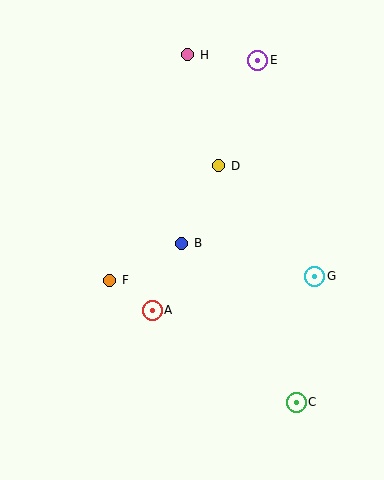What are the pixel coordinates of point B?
Point B is at (182, 243).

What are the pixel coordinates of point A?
Point A is at (152, 310).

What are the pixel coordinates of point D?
Point D is at (219, 166).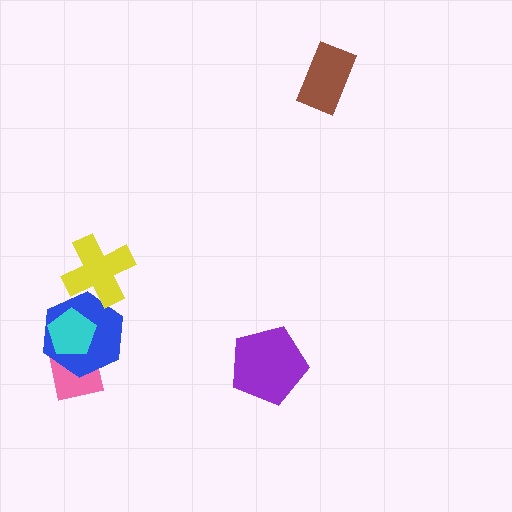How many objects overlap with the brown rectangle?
0 objects overlap with the brown rectangle.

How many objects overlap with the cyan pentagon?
2 objects overlap with the cyan pentagon.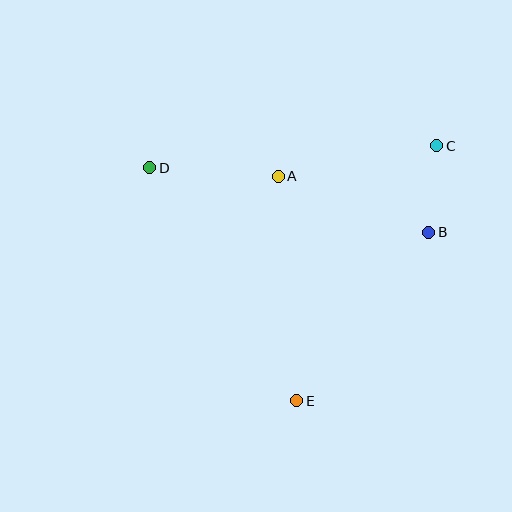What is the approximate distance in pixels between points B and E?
The distance between B and E is approximately 214 pixels.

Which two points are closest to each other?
Points B and C are closest to each other.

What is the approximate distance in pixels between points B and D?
The distance between B and D is approximately 287 pixels.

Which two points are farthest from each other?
Points C and E are farthest from each other.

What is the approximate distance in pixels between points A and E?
The distance between A and E is approximately 225 pixels.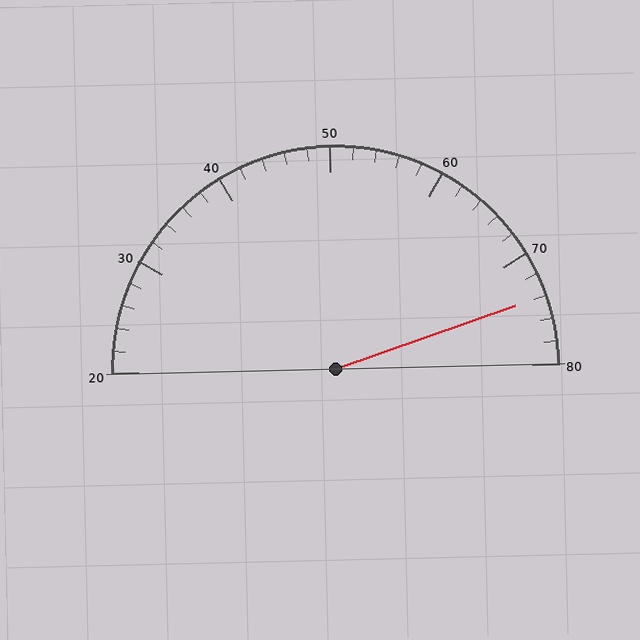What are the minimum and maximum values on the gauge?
The gauge ranges from 20 to 80.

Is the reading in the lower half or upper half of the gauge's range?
The reading is in the upper half of the range (20 to 80).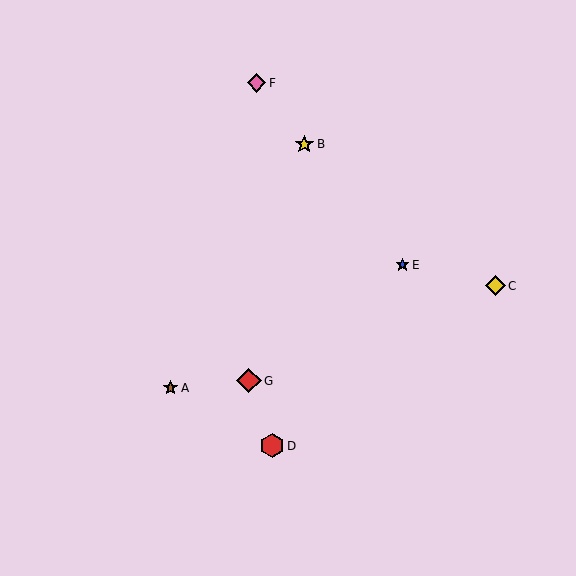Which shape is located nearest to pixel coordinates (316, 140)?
The yellow star (labeled B) at (304, 144) is nearest to that location.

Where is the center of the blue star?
The center of the blue star is at (403, 265).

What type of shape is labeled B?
Shape B is a yellow star.